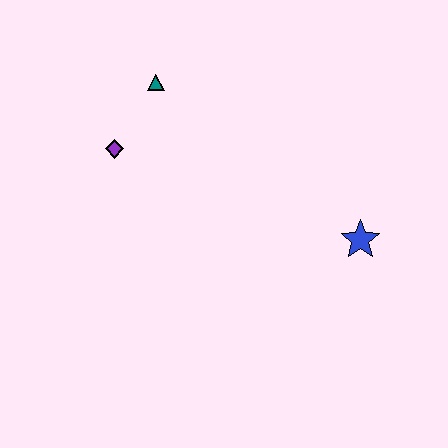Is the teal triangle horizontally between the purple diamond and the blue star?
Yes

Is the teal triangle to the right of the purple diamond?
Yes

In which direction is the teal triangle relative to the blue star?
The teal triangle is to the left of the blue star.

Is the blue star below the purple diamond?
Yes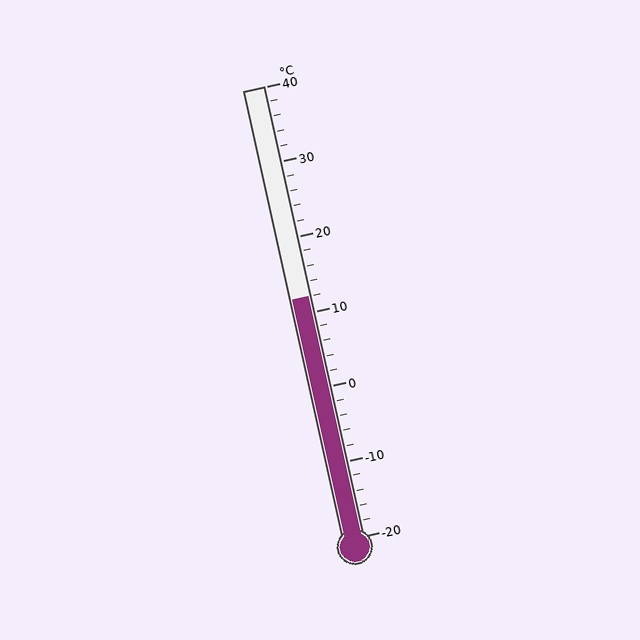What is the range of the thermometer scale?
The thermometer scale ranges from -20°C to 40°C.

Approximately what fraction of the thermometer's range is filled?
The thermometer is filled to approximately 55% of its range.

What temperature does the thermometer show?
The thermometer shows approximately 12°C.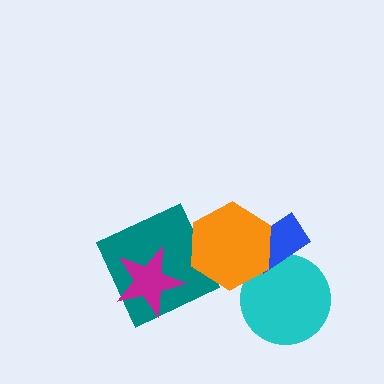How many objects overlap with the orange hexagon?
4 objects overlap with the orange hexagon.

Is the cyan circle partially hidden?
Yes, it is partially covered by another shape.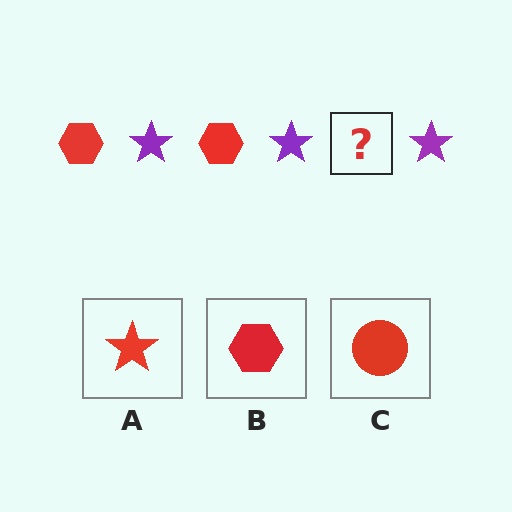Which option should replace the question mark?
Option B.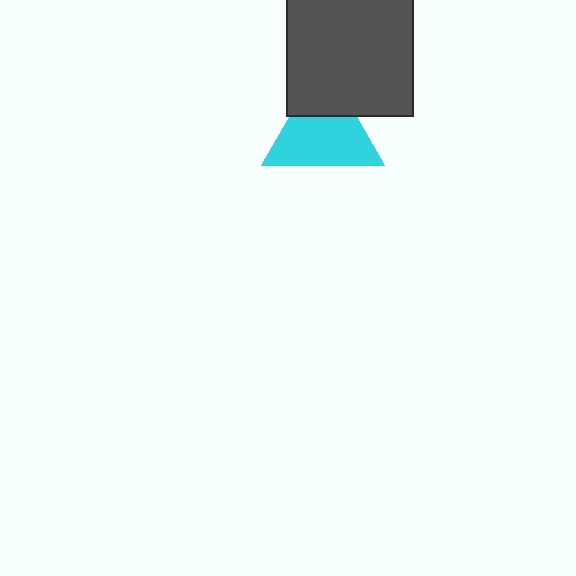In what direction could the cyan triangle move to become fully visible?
The cyan triangle could move down. That would shift it out from behind the dark gray rectangle entirely.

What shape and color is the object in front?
The object in front is a dark gray rectangle.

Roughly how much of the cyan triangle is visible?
Most of it is visible (roughly 69%).